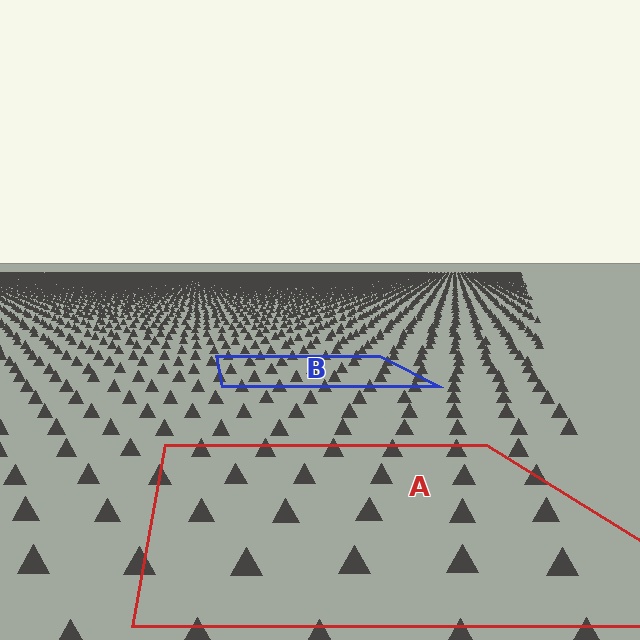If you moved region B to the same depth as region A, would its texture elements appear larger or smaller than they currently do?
They would appear larger. At a closer depth, the same texture elements are projected at a bigger on-screen size.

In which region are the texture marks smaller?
The texture marks are smaller in region B, because it is farther away.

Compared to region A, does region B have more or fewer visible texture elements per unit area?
Region B has more texture elements per unit area — they are packed more densely because it is farther away.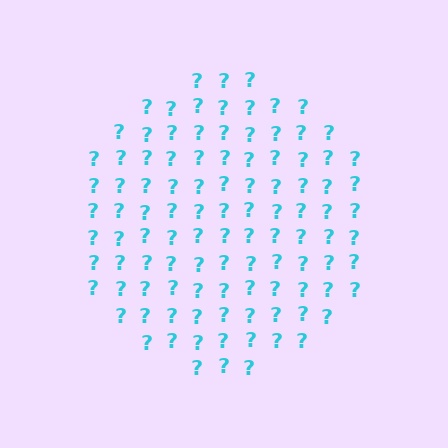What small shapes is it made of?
It is made of small question marks.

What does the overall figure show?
The overall figure shows a circle.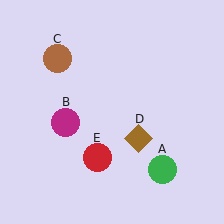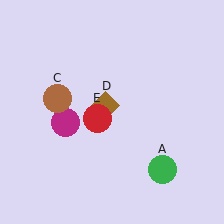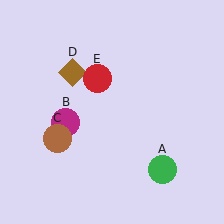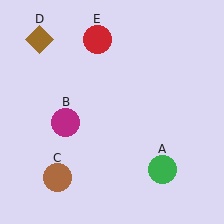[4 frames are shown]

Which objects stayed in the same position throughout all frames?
Green circle (object A) and magenta circle (object B) remained stationary.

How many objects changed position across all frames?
3 objects changed position: brown circle (object C), brown diamond (object D), red circle (object E).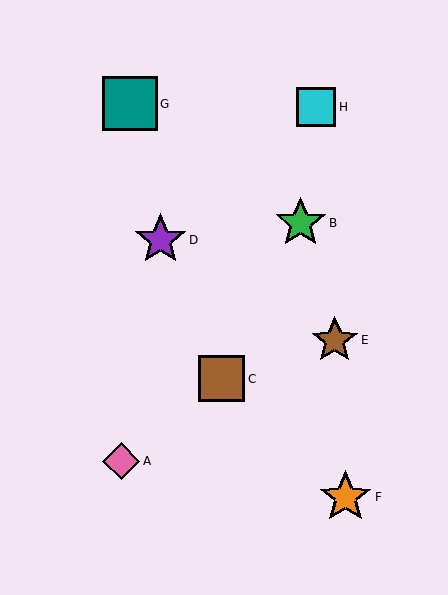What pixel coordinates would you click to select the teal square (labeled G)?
Click at (130, 104) to select the teal square G.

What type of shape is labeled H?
Shape H is a cyan square.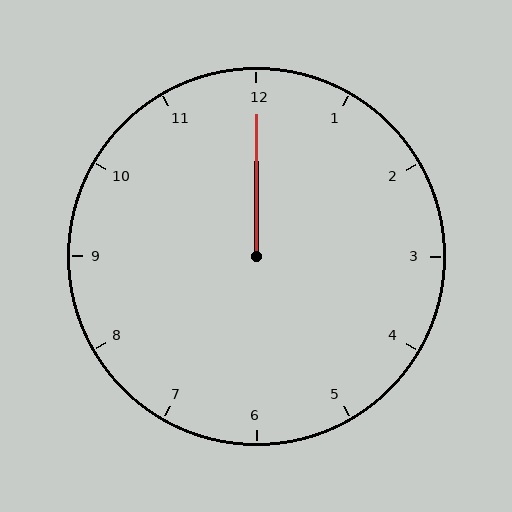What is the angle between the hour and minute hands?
Approximately 0 degrees.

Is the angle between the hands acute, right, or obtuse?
It is acute.